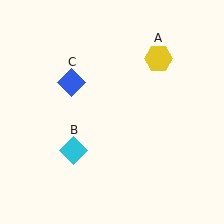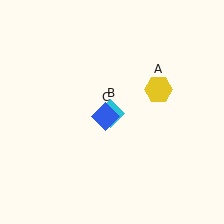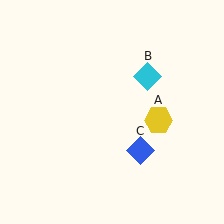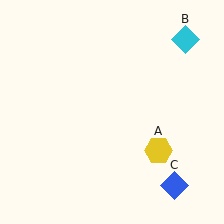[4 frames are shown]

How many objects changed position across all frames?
3 objects changed position: yellow hexagon (object A), cyan diamond (object B), blue diamond (object C).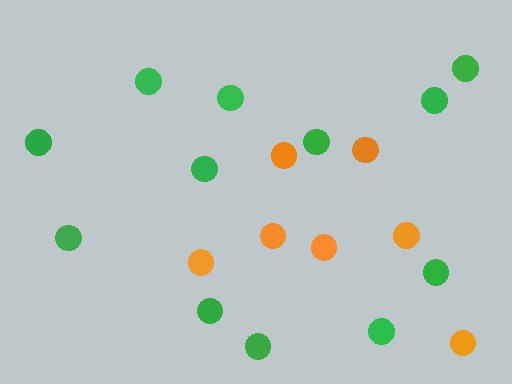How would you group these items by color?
There are 2 groups: one group of green circles (12) and one group of orange circles (7).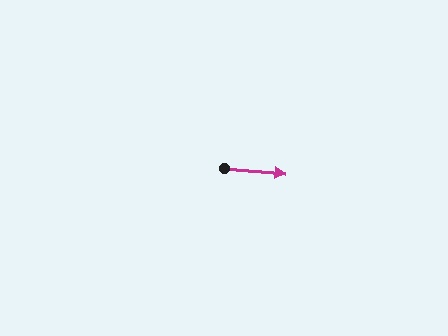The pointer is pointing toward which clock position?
Roughly 3 o'clock.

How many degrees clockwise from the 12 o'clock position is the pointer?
Approximately 95 degrees.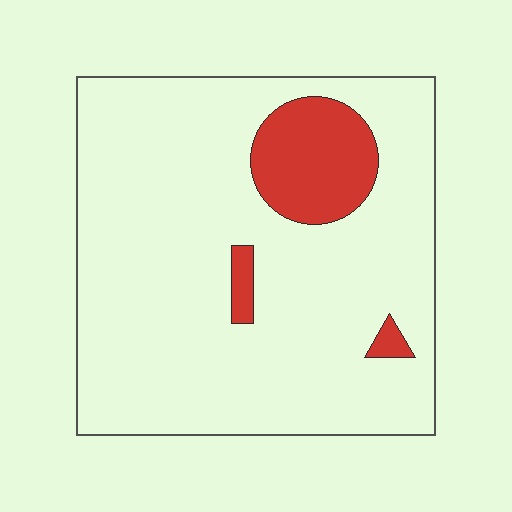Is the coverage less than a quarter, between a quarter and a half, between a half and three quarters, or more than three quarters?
Less than a quarter.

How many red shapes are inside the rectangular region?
3.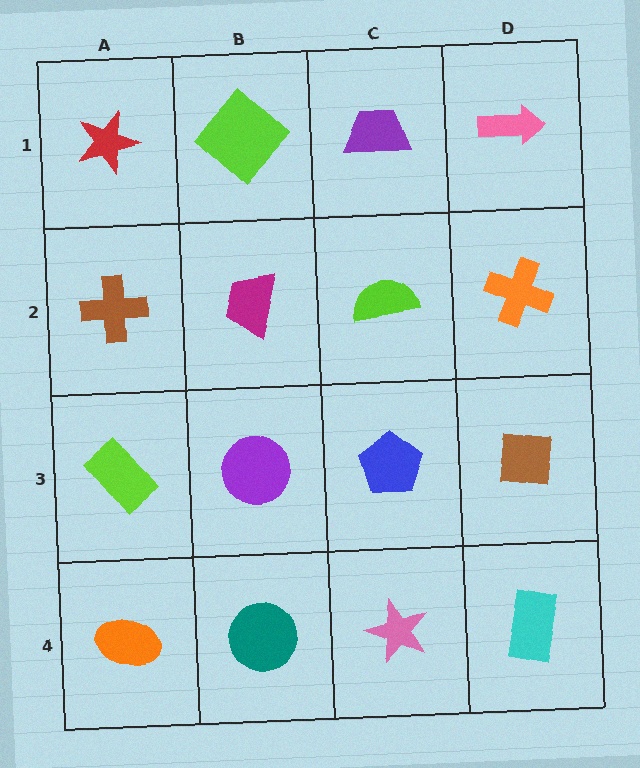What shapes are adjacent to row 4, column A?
A lime rectangle (row 3, column A), a teal circle (row 4, column B).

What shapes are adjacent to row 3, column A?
A brown cross (row 2, column A), an orange ellipse (row 4, column A), a purple circle (row 3, column B).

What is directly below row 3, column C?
A pink star.